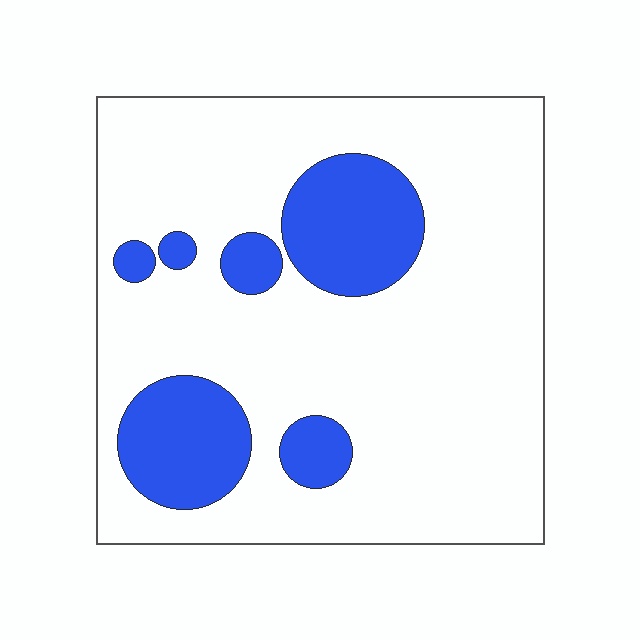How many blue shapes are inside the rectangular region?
6.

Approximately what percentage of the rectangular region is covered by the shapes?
Approximately 20%.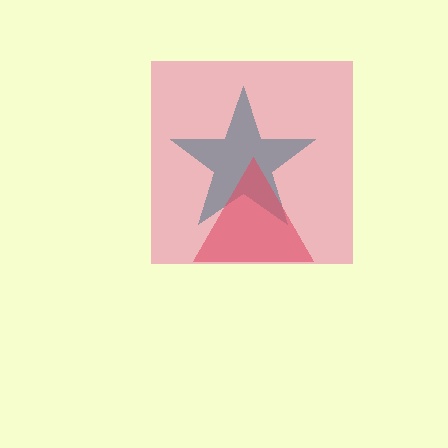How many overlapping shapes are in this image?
There are 3 overlapping shapes in the image.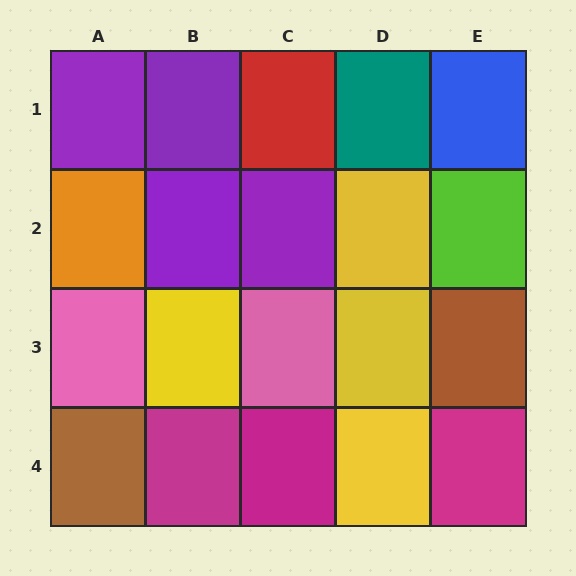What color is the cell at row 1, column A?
Purple.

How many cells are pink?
2 cells are pink.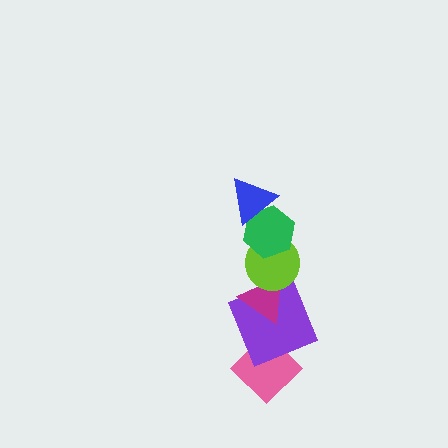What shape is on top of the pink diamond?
The purple square is on top of the pink diamond.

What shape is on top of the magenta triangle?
The lime circle is on top of the magenta triangle.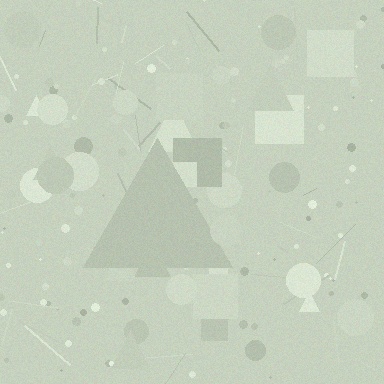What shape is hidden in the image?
A triangle is hidden in the image.